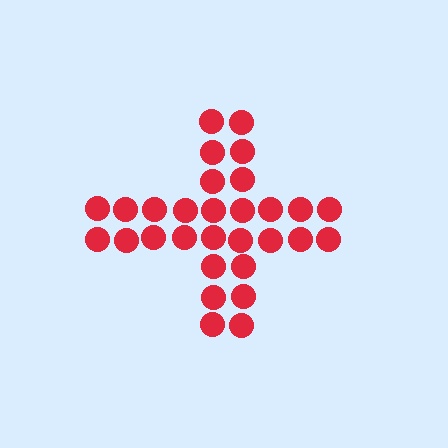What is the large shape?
The large shape is a cross.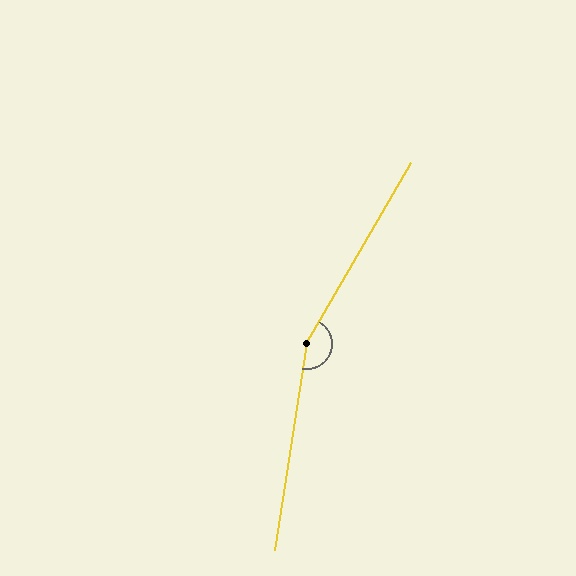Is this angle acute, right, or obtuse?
It is obtuse.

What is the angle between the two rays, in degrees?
Approximately 159 degrees.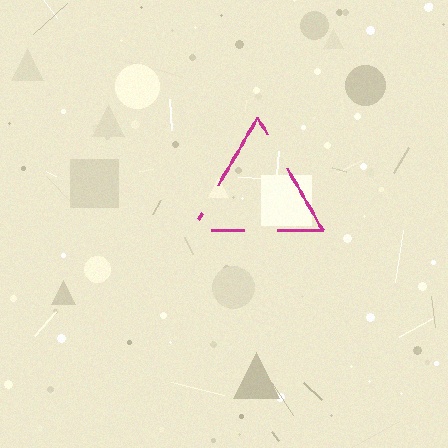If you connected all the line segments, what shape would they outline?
They would outline a triangle.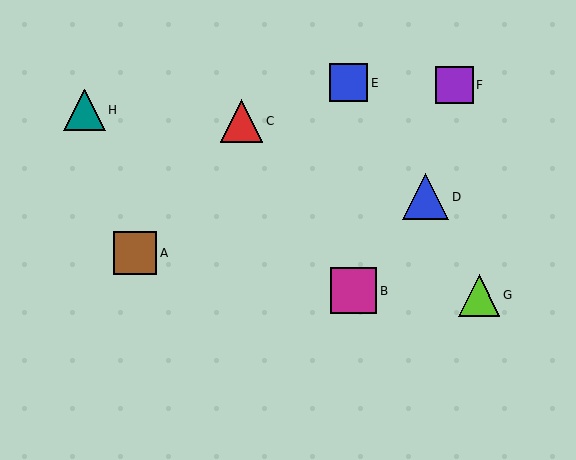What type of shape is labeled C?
Shape C is a red triangle.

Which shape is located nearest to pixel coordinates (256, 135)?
The red triangle (labeled C) at (242, 121) is nearest to that location.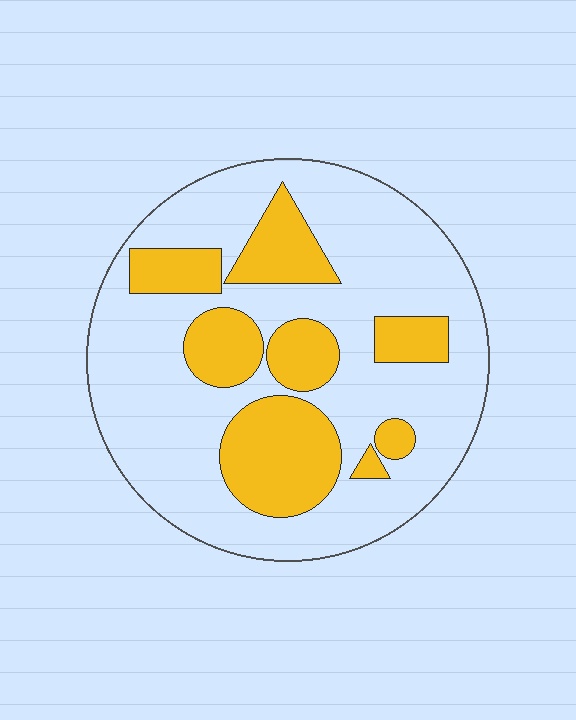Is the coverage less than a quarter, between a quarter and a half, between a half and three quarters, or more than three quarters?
Between a quarter and a half.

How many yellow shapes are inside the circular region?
8.